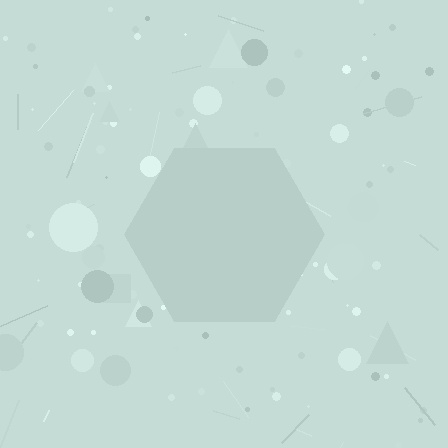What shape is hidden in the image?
A hexagon is hidden in the image.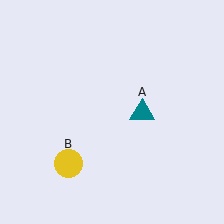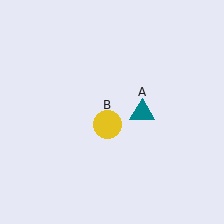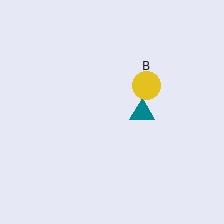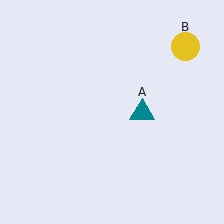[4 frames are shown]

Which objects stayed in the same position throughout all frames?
Teal triangle (object A) remained stationary.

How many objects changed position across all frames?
1 object changed position: yellow circle (object B).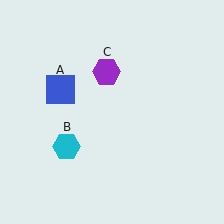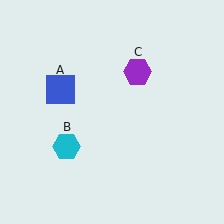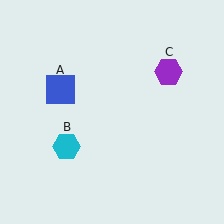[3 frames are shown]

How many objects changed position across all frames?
1 object changed position: purple hexagon (object C).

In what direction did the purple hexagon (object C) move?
The purple hexagon (object C) moved right.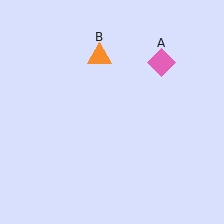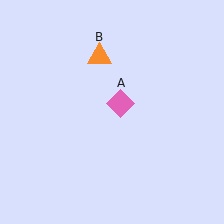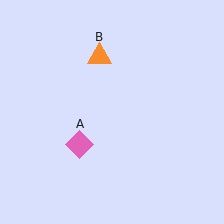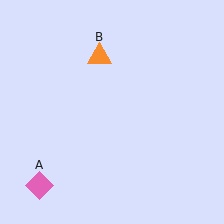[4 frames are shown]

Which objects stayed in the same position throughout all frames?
Orange triangle (object B) remained stationary.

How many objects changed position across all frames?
1 object changed position: pink diamond (object A).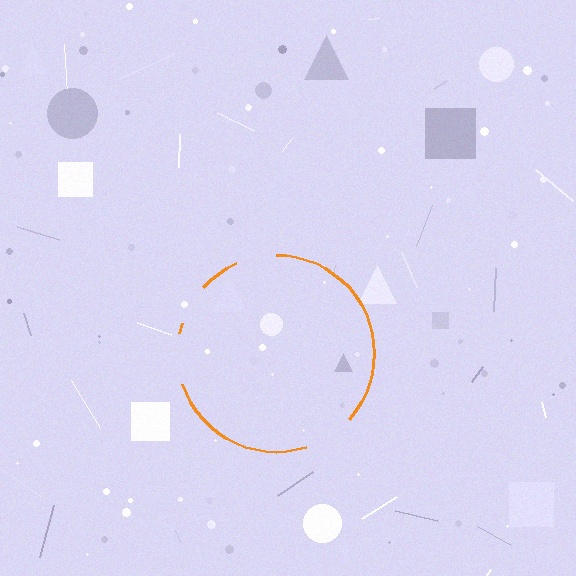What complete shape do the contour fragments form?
The contour fragments form a circle.